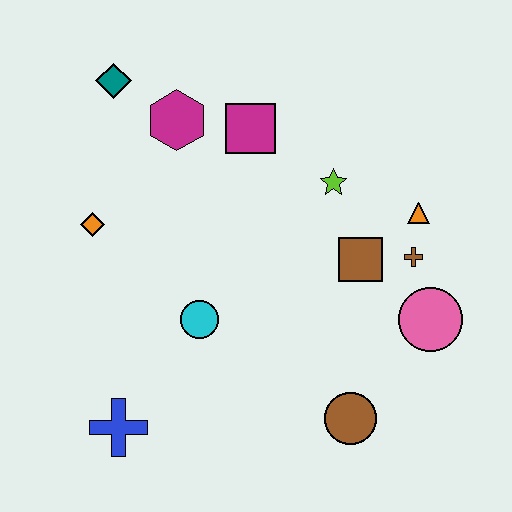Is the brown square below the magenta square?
Yes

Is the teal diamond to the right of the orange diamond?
Yes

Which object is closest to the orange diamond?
The magenta hexagon is closest to the orange diamond.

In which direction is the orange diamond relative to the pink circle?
The orange diamond is to the left of the pink circle.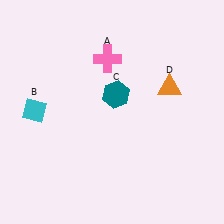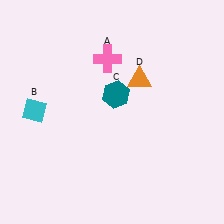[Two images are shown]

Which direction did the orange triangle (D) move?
The orange triangle (D) moved left.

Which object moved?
The orange triangle (D) moved left.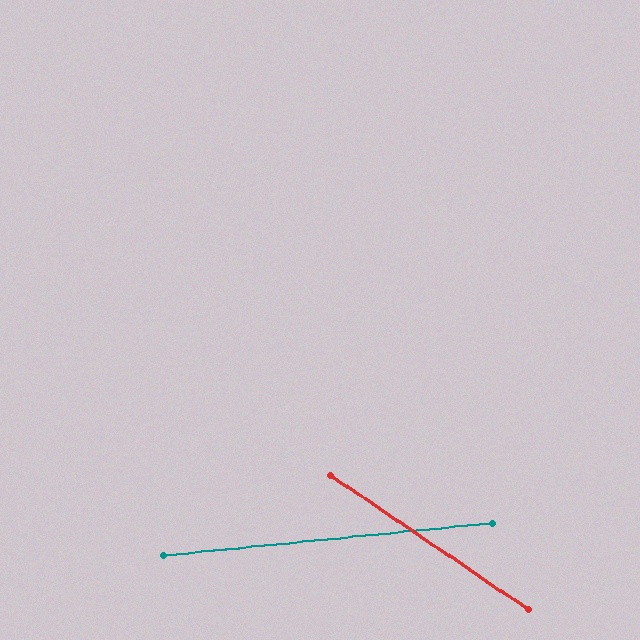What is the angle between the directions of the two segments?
Approximately 40 degrees.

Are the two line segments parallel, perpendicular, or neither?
Neither parallel nor perpendicular — they differ by about 40°.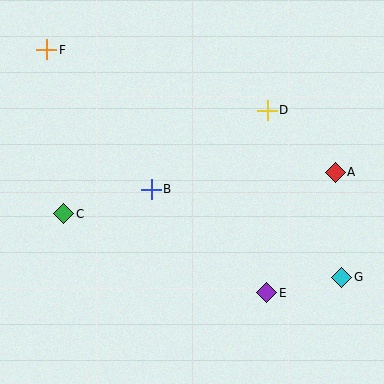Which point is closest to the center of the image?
Point B at (151, 189) is closest to the center.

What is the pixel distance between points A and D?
The distance between A and D is 92 pixels.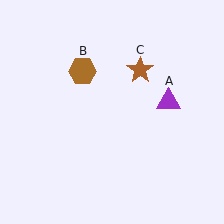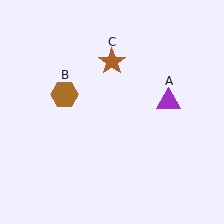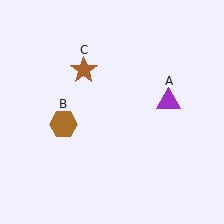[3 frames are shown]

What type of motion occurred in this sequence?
The brown hexagon (object B), brown star (object C) rotated counterclockwise around the center of the scene.